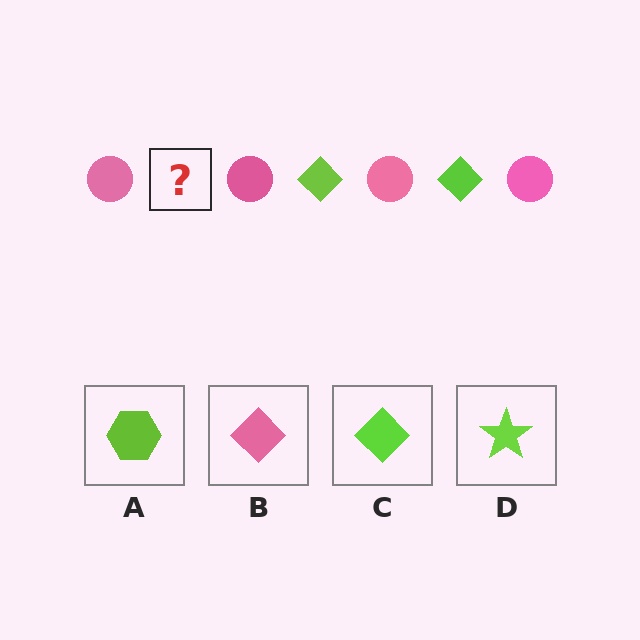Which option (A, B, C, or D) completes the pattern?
C.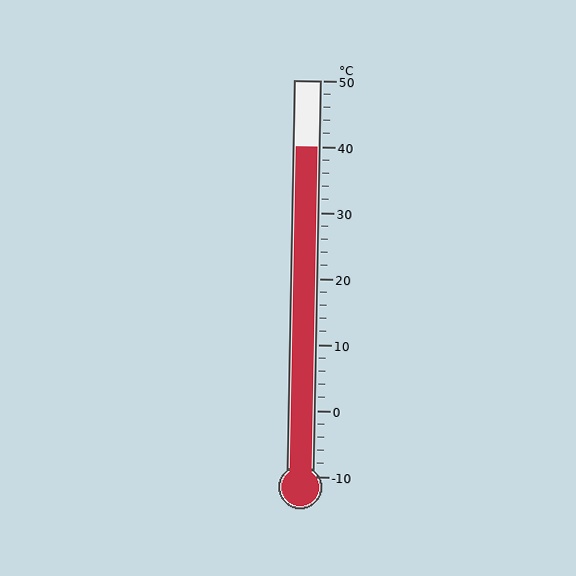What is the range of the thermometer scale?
The thermometer scale ranges from -10°C to 50°C.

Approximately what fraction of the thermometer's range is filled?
The thermometer is filled to approximately 85% of its range.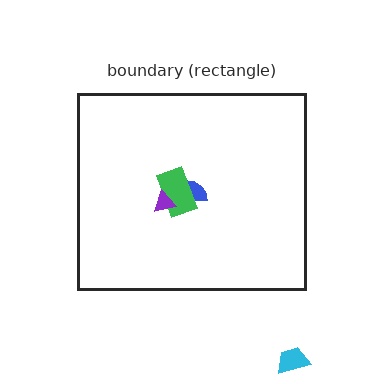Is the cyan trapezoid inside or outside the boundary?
Outside.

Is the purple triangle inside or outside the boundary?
Inside.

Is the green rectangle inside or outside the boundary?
Inside.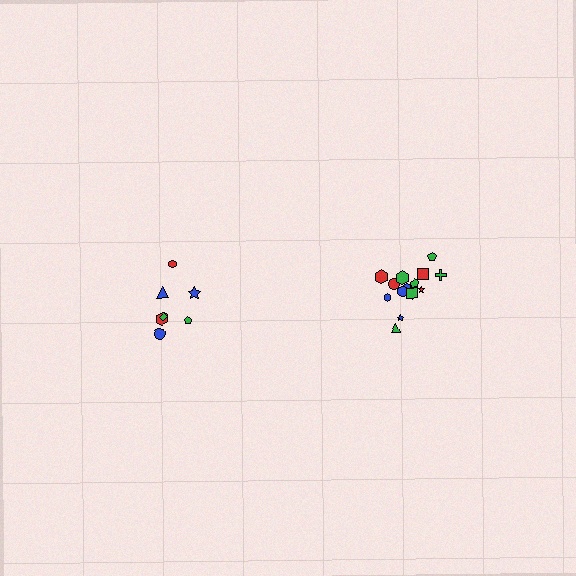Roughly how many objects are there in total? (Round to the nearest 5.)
Roughly 20 objects in total.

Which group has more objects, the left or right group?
The right group.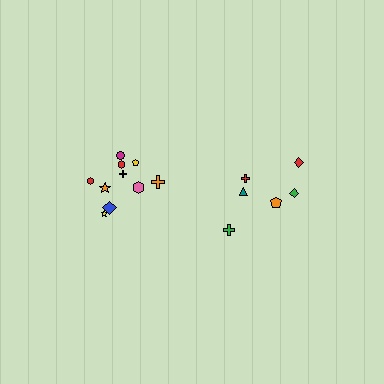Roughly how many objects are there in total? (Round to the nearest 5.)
Roughly 15 objects in total.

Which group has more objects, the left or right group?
The left group.